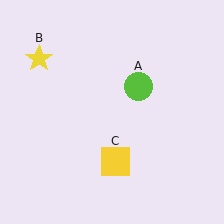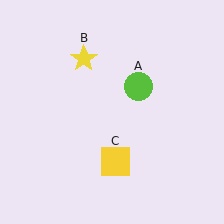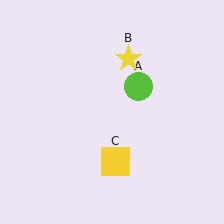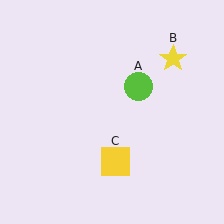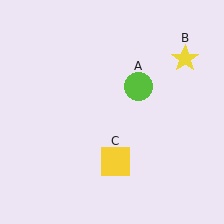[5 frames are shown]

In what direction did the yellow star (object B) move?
The yellow star (object B) moved right.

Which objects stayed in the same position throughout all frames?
Lime circle (object A) and yellow square (object C) remained stationary.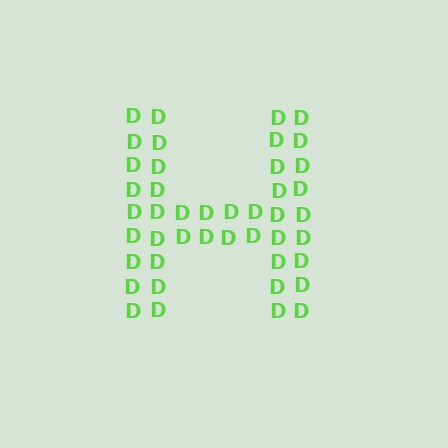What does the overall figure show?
The overall figure shows the letter H.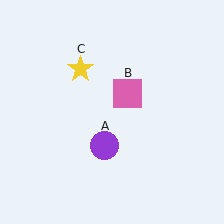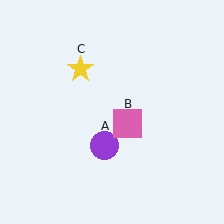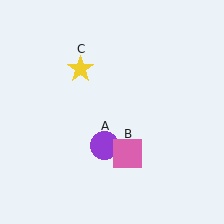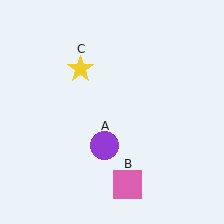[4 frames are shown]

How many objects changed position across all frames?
1 object changed position: pink square (object B).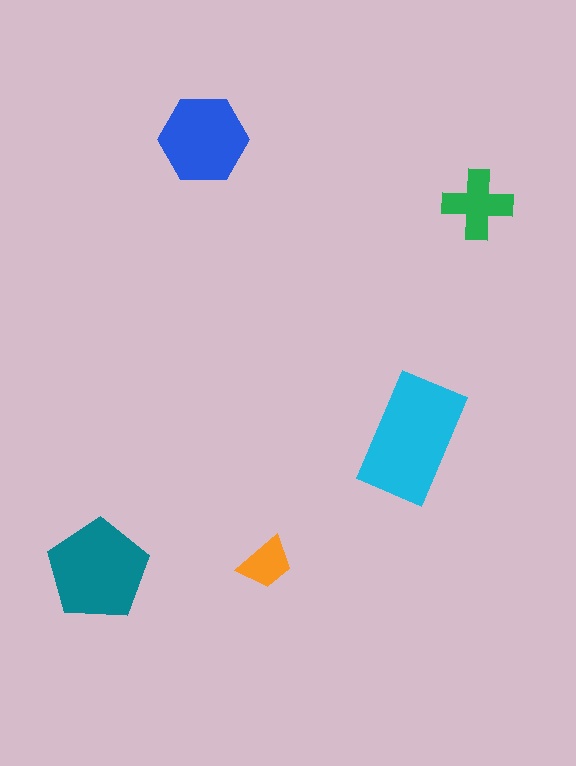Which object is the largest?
The cyan rectangle.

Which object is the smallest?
The orange trapezoid.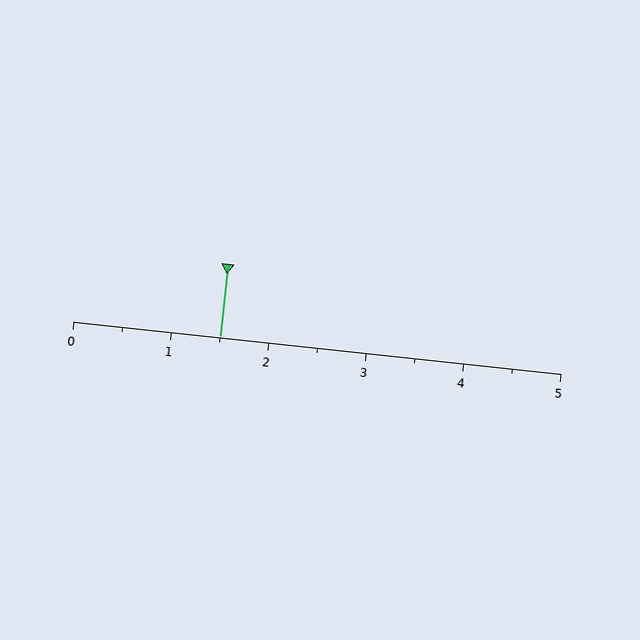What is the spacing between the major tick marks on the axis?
The major ticks are spaced 1 apart.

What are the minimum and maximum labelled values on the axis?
The axis runs from 0 to 5.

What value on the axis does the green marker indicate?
The marker indicates approximately 1.5.